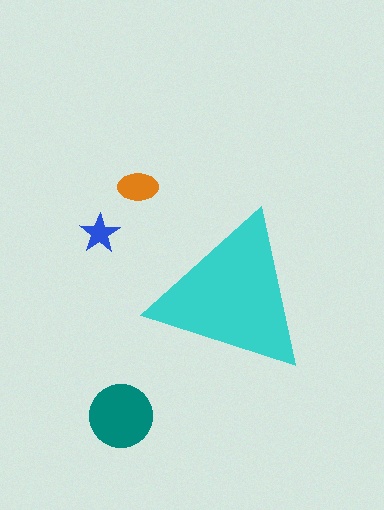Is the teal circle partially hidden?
No, the teal circle is fully visible.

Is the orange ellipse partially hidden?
No, the orange ellipse is fully visible.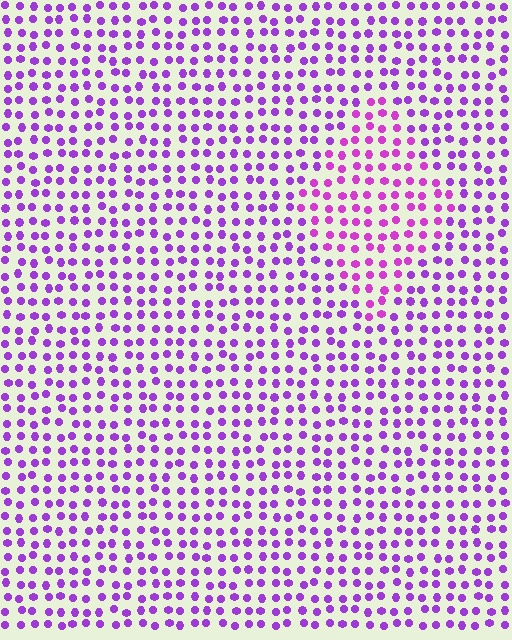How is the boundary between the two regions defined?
The boundary is defined purely by a slight shift in hue (about 24 degrees). Spacing, size, and orientation are identical on both sides.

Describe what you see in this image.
The image is filled with small purple elements in a uniform arrangement. A diamond-shaped region is visible where the elements are tinted to a slightly different hue, forming a subtle color boundary.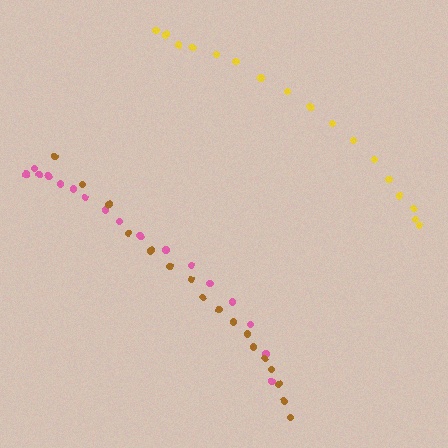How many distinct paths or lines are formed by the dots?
There are 3 distinct paths.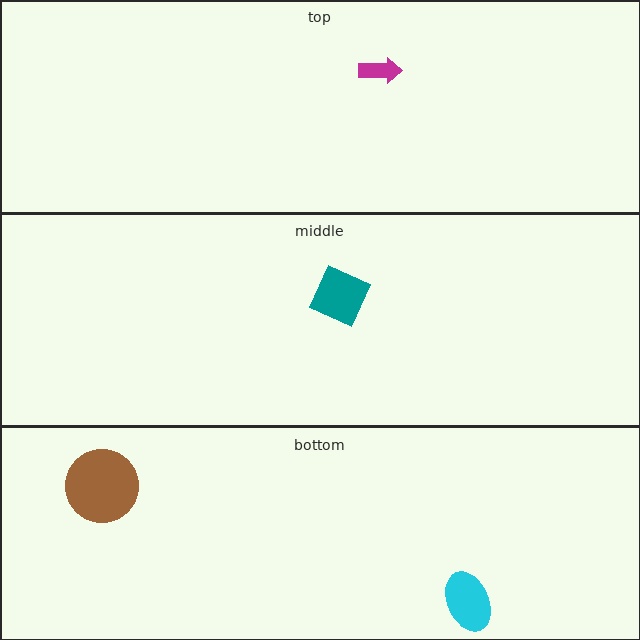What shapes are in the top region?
The magenta arrow.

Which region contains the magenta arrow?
The top region.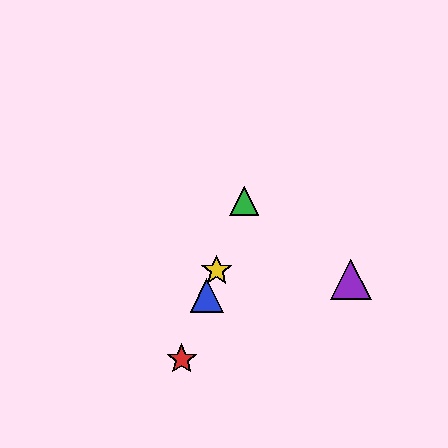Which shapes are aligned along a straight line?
The red star, the blue triangle, the green triangle, the yellow star are aligned along a straight line.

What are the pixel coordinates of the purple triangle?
The purple triangle is at (351, 279).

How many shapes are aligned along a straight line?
4 shapes (the red star, the blue triangle, the green triangle, the yellow star) are aligned along a straight line.